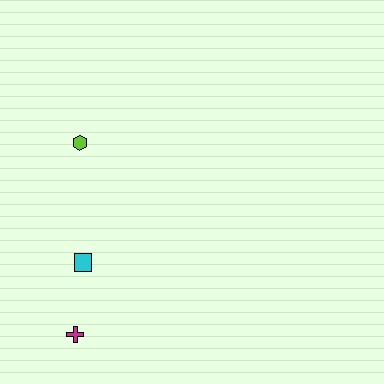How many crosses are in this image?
There is 1 cross.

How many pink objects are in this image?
There are no pink objects.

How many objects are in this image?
There are 3 objects.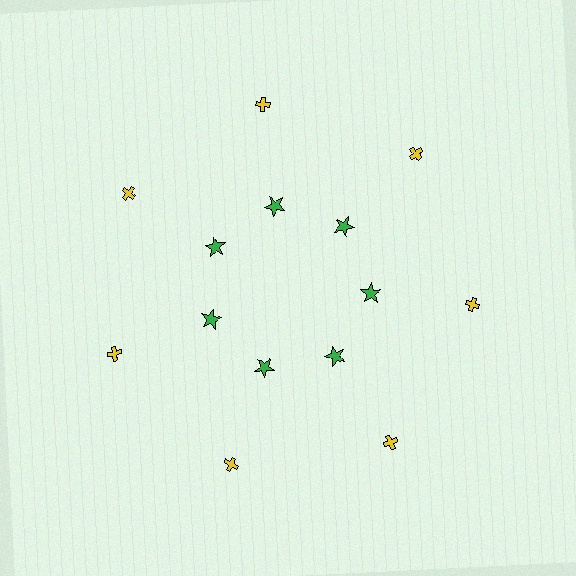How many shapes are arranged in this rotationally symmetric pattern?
There are 14 shapes, arranged in 7 groups of 2.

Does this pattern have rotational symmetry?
Yes, this pattern has 7-fold rotational symmetry. It looks the same after rotating 51 degrees around the center.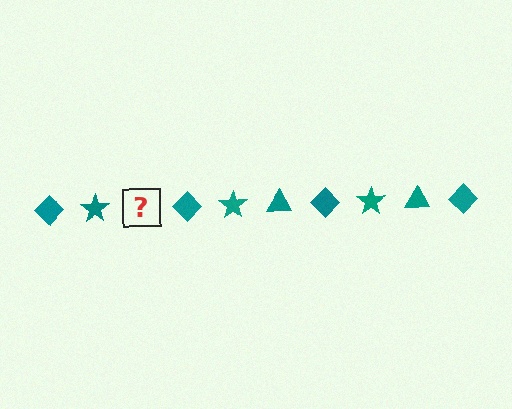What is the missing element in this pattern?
The missing element is a teal triangle.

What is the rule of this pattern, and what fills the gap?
The rule is that the pattern cycles through diamond, star, triangle shapes in teal. The gap should be filled with a teal triangle.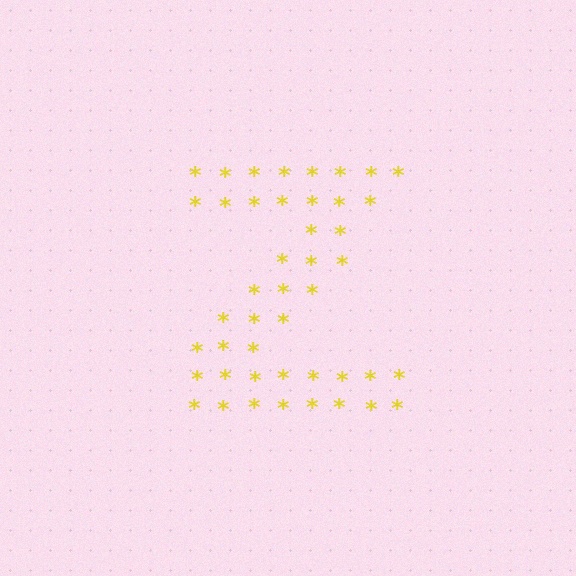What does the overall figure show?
The overall figure shows the letter Z.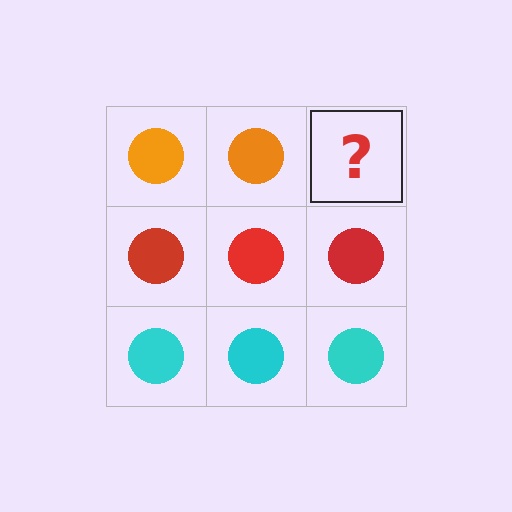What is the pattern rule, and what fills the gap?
The rule is that each row has a consistent color. The gap should be filled with an orange circle.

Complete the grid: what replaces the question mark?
The question mark should be replaced with an orange circle.